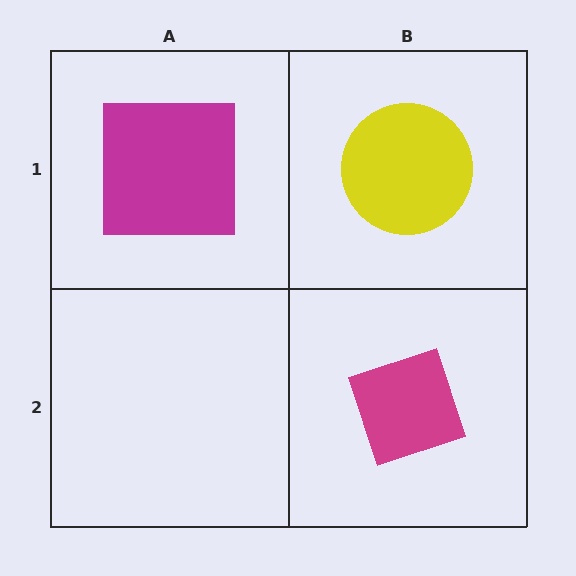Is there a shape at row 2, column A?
No, that cell is empty.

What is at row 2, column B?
A magenta diamond.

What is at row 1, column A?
A magenta square.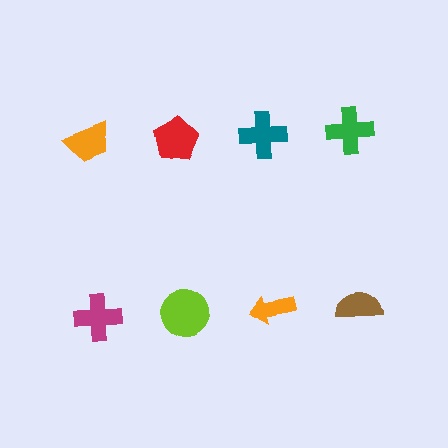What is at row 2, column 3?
An orange arrow.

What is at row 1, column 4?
A green cross.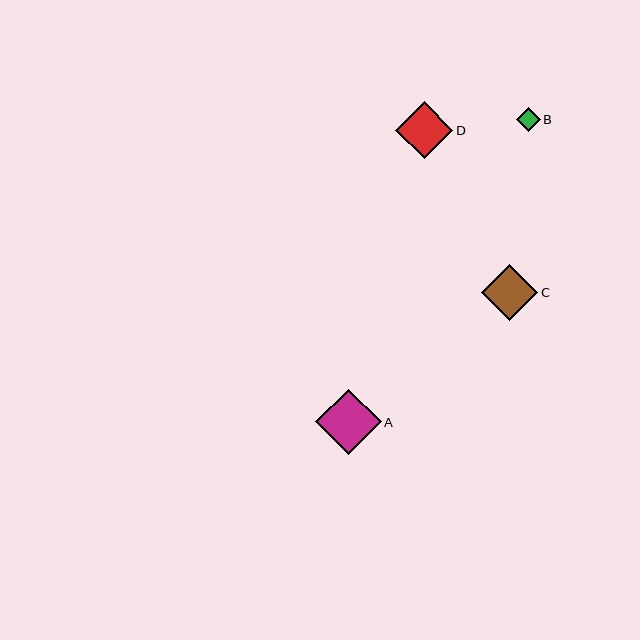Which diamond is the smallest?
Diamond B is the smallest with a size of approximately 24 pixels.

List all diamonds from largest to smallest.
From largest to smallest: A, D, C, B.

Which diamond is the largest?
Diamond A is the largest with a size of approximately 66 pixels.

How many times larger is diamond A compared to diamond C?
Diamond A is approximately 1.2 times the size of diamond C.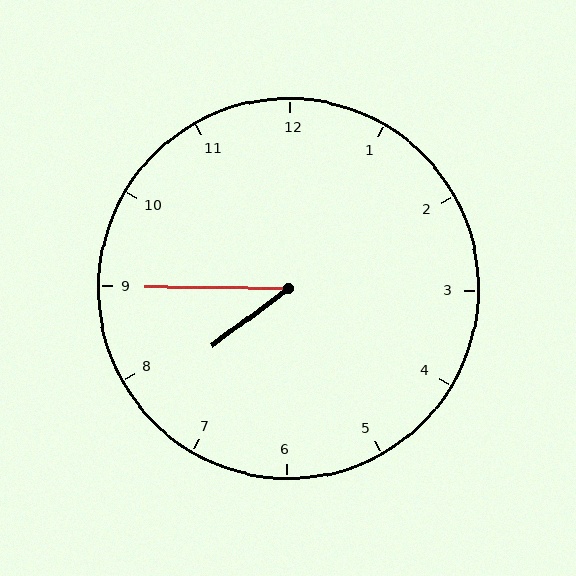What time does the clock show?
7:45.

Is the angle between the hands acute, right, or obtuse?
It is acute.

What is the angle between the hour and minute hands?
Approximately 38 degrees.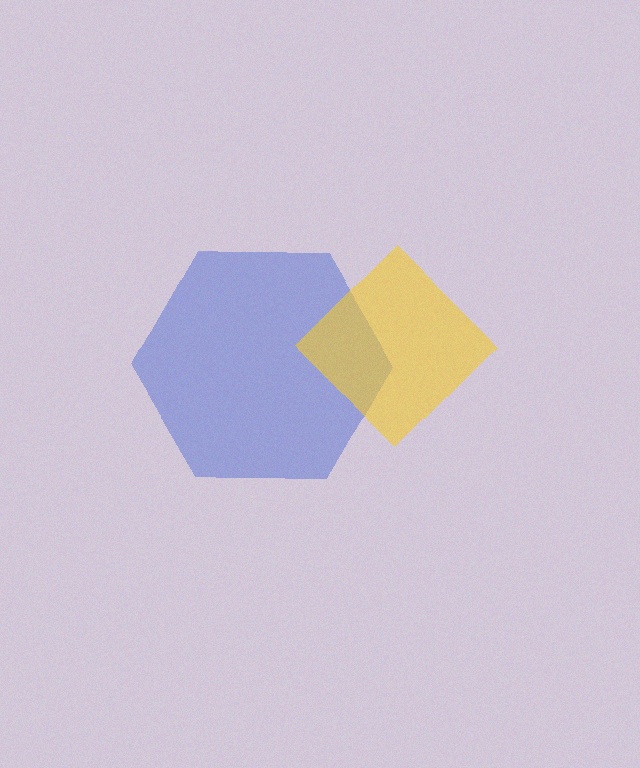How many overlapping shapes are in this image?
There are 2 overlapping shapes in the image.